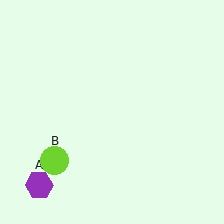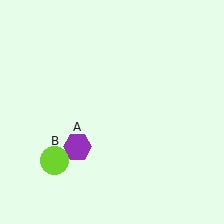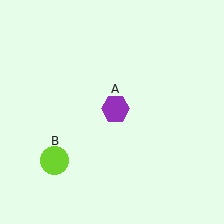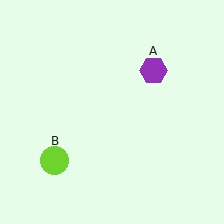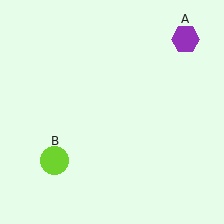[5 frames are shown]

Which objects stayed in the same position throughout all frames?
Lime circle (object B) remained stationary.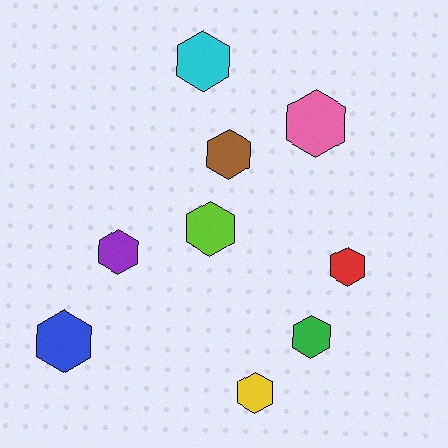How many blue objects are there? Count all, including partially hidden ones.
There is 1 blue object.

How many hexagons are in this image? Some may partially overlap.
There are 9 hexagons.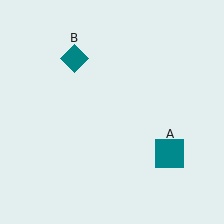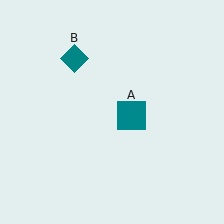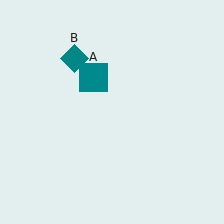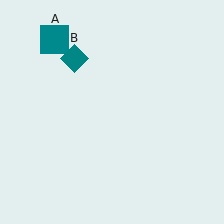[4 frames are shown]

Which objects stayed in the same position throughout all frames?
Teal diamond (object B) remained stationary.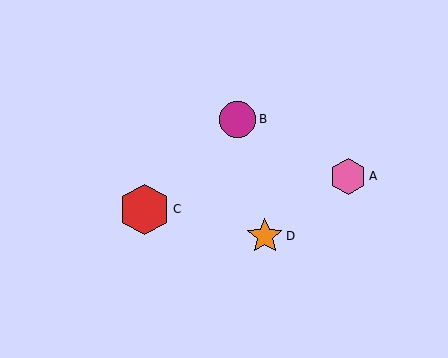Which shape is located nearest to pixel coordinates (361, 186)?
The pink hexagon (labeled A) at (348, 176) is nearest to that location.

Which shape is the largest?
The red hexagon (labeled C) is the largest.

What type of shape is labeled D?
Shape D is an orange star.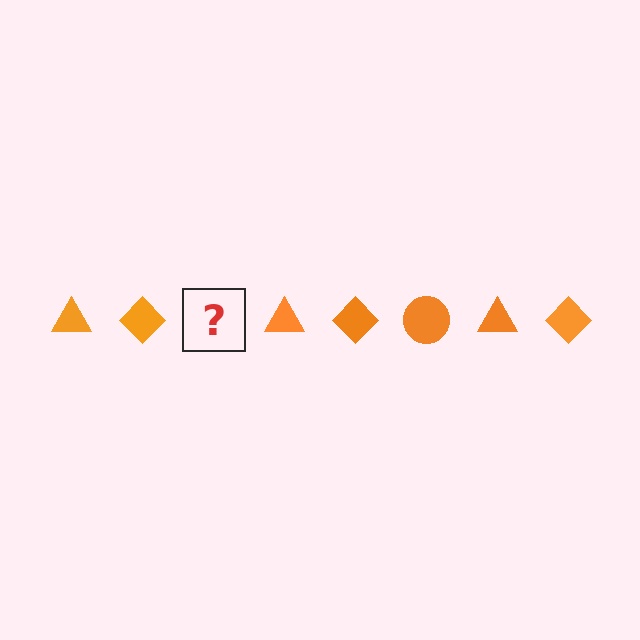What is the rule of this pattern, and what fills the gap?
The rule is that the pattern cycles through triangle, diamond, circle shapes in orange. The gap should be filled with an orange circle.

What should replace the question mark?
The question mark should be replaced with an orange circle.